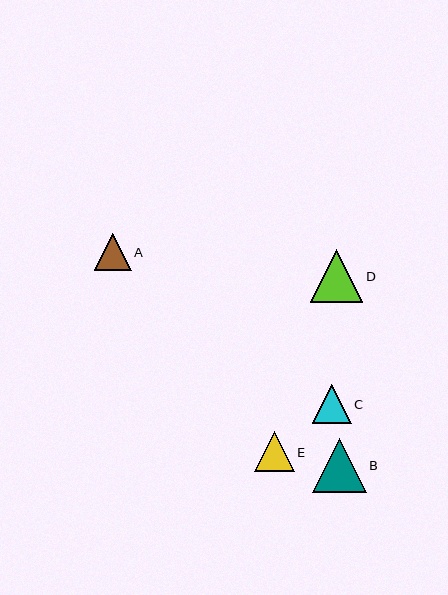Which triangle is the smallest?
Triangle A is the smallest with a size of approximately 37 pixels.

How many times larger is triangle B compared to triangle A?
Triangle B is approximately 1.5 times the size of triangle A.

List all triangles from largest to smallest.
From largest to smallest: B, D, E, C, A.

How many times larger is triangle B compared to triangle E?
Triangle B is approximately 1.4 times the size of triangle E.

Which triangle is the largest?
Triangle B is the largest with a size of approximately 54 pixels.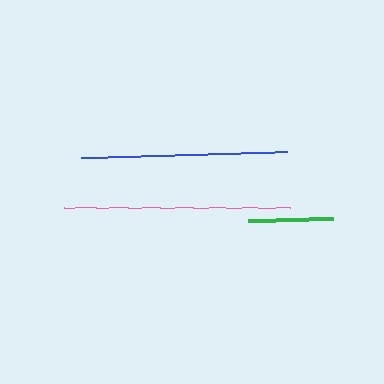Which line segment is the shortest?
The green line is the shortest at approximately 85 pixels.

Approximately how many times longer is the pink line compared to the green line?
The pink line is approximately 2.6 times the length of the green line.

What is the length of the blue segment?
The blue segment is approximately 206 pixels long.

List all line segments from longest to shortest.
From longest to shortest: pink, blue, green.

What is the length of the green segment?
The green segment is approximately 85 pixels long.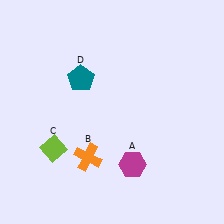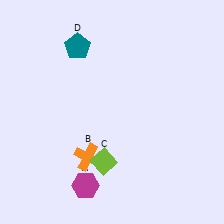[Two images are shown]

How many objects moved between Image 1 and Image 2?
3 objects moved between the two images.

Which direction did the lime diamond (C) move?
The lime diamond (C) moved right.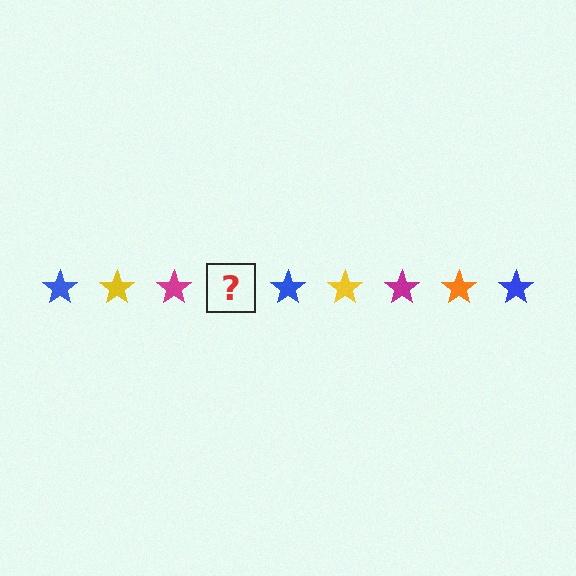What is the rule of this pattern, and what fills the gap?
The rule is that the pattern cycles through blue, yellow, magenta, orange stars. The gap should be filled with an orange star.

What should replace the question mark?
The question mark should be replaced with an orange star.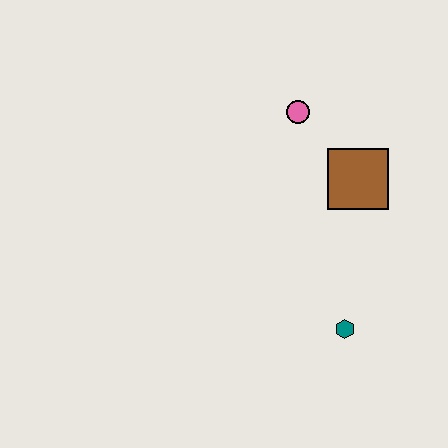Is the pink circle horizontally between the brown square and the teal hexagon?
No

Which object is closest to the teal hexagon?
The brown square is closest to the teal hexagon.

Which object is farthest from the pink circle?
The teal hexagon is farthest from the pink circle.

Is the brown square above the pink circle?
No